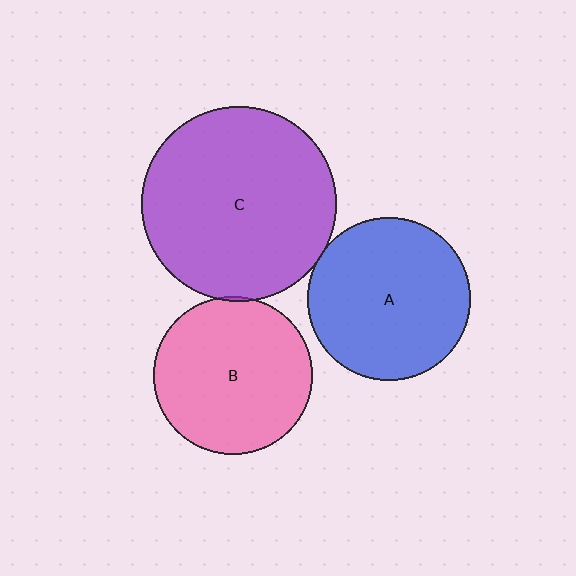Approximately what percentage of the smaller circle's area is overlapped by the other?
Approximately 5%.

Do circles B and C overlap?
Yes.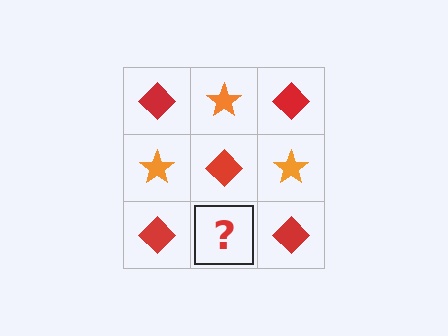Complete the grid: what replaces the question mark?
The question mark should be replaced with an orange star.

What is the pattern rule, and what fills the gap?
The rule is that it alternates red diamond and orange star in a checkerboard pattern. The gap should be filled with an orange star.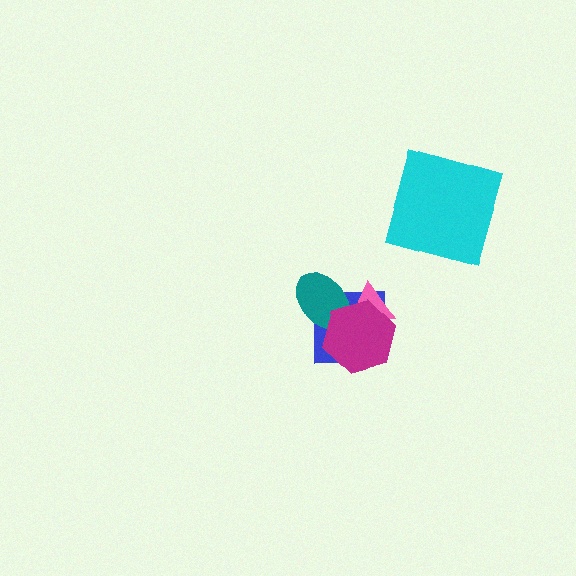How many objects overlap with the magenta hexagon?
3 objects overlap with the magenta hexagon.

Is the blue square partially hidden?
Yes, it is partially covered by another shape.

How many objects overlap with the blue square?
3 objects overlap with the blue square.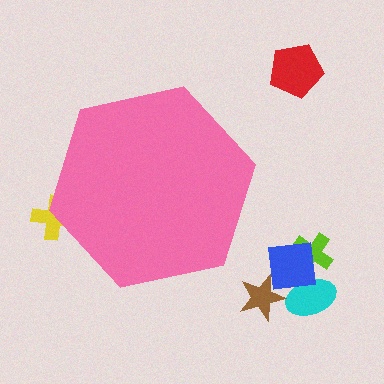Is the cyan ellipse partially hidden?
No, the cyan ellipse is fully visible.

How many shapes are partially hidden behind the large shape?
1 shape is partially hidden.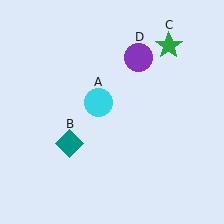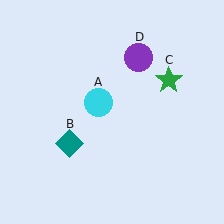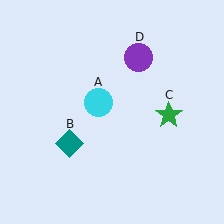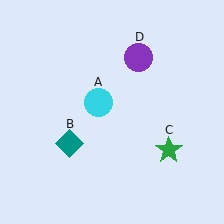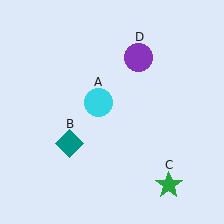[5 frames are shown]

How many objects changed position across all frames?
1 object changed position: green star (object C).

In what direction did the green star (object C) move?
The green star (object C) moved down.